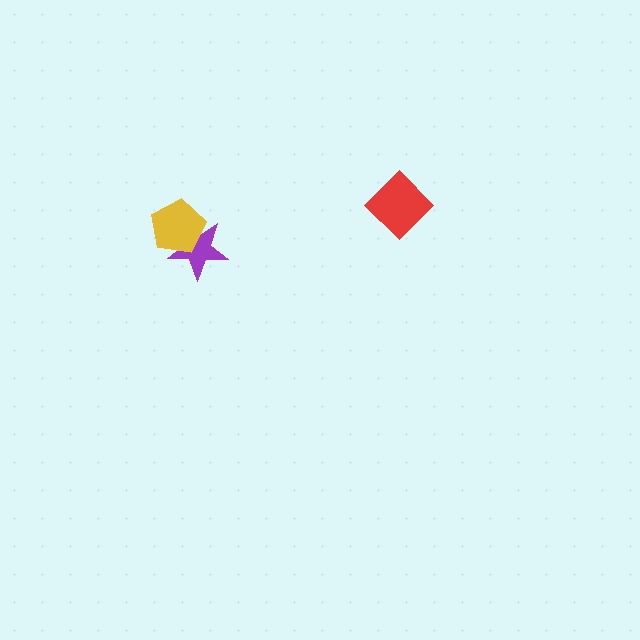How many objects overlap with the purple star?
1 object overlaps with the purple star.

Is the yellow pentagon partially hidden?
No, no other shape covers it.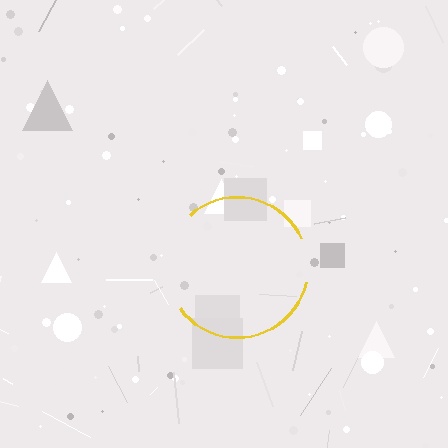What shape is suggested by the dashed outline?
The dashed outline suggests a circle.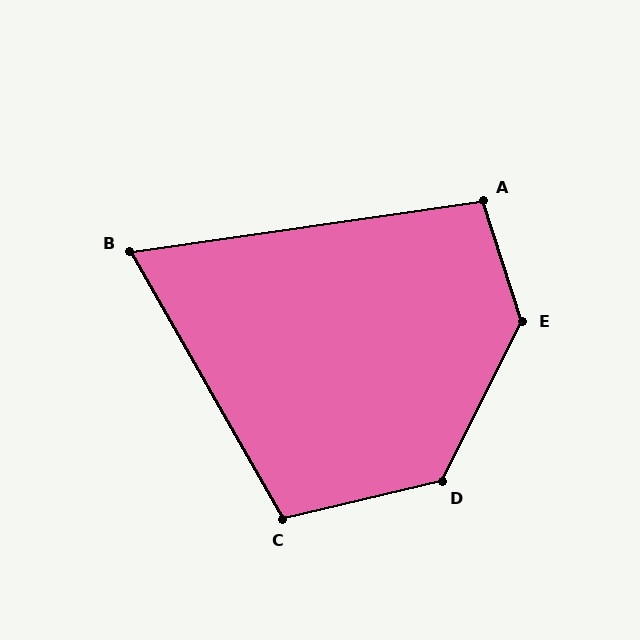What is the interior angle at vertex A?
Approximately 100 degrees (obtuse).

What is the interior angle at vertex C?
Approximately 106 degrees (obtuse).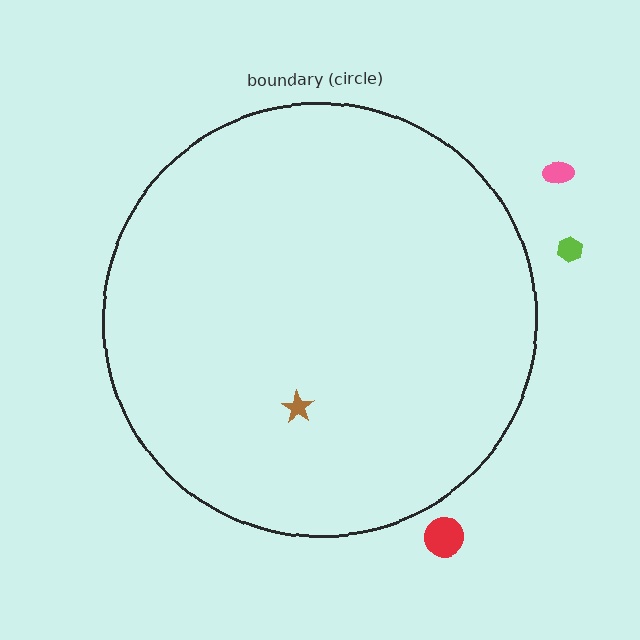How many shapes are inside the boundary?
1 inside, 3 outside.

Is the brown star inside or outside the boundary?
Inside.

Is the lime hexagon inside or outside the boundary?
Outside.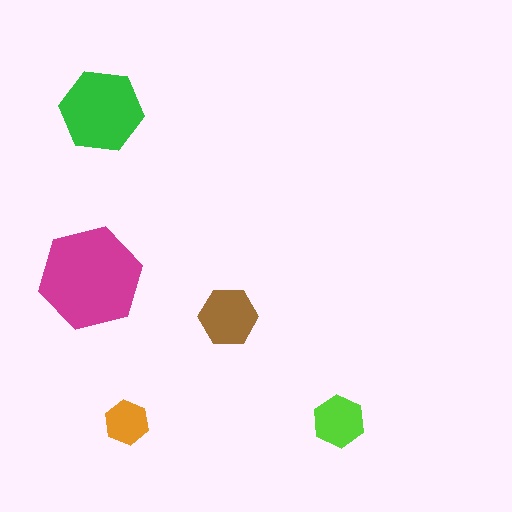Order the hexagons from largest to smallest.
the magenta one, the green one, the brown one, the lime one, the orange one.